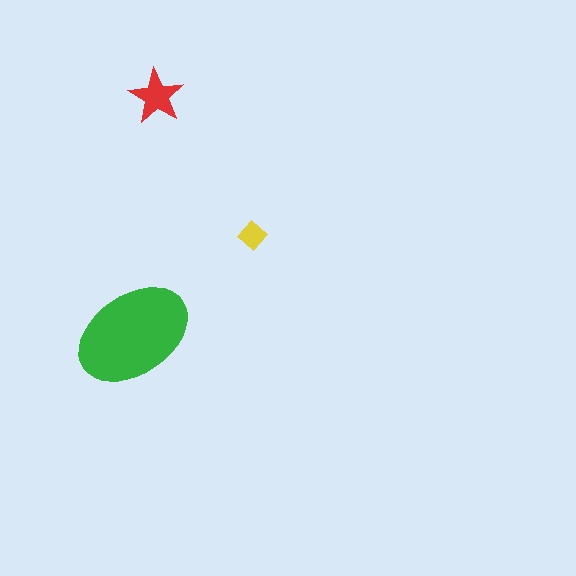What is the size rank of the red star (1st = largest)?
2nd.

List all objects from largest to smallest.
The green ellipse, the red star, the yellow diamond.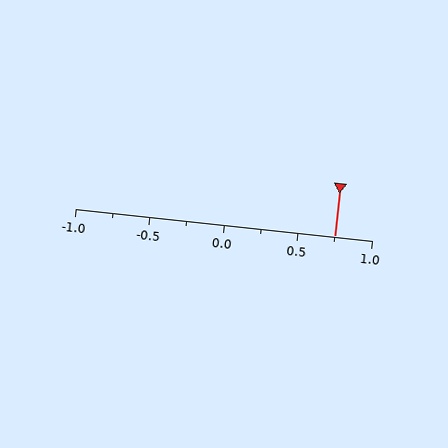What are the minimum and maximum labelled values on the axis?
The axis runs from -1.0 to 1.0.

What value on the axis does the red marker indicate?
The marker indicates approximately 0.75.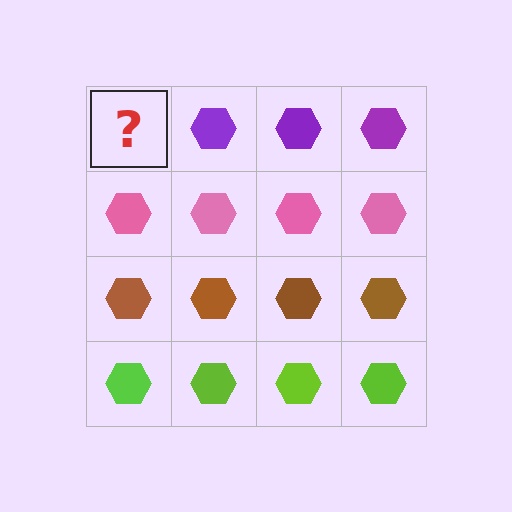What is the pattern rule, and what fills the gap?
The rule is that each row has a consistent color. The gap should be filled with a purple hexagon.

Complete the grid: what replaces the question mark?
The question mark should be replaced with a purple hexagon.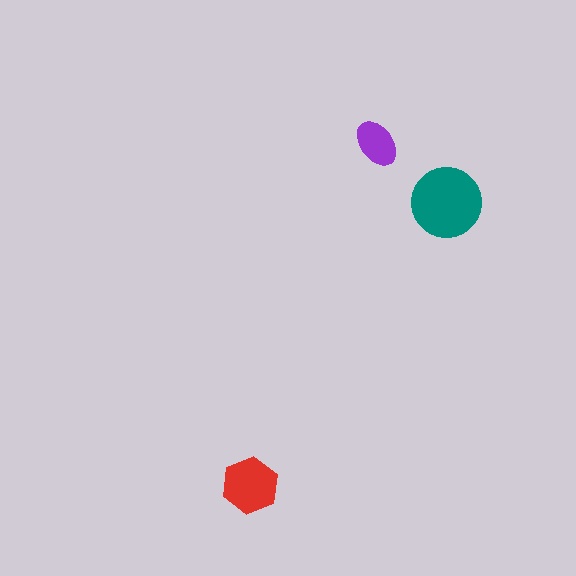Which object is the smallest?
The purple ellipse.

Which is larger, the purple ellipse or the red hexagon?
The red hexagon.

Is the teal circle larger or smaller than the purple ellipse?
Larger.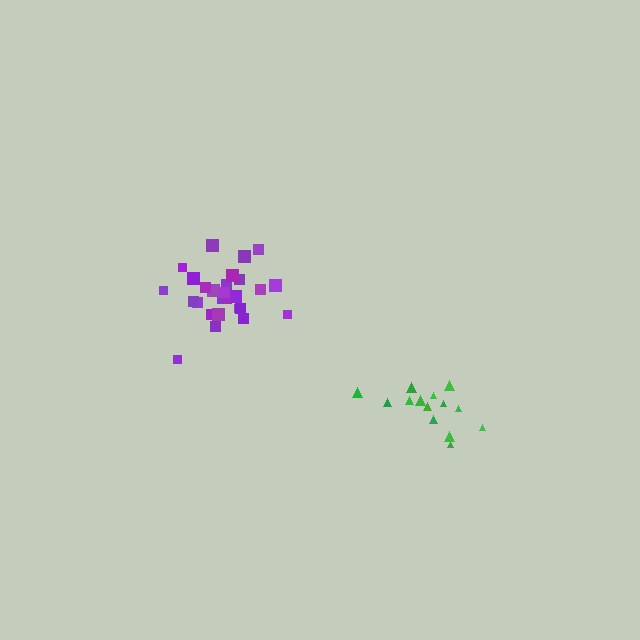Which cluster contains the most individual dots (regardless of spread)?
Purple (28).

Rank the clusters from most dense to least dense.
purple, green.